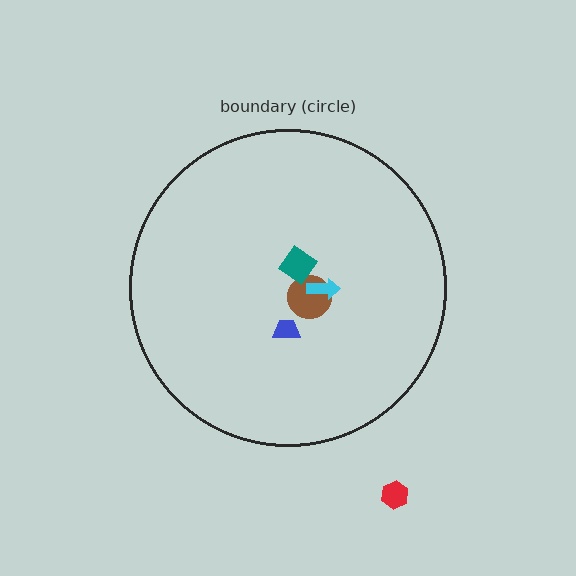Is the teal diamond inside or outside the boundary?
Inside.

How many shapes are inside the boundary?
4 inside, 1 outside.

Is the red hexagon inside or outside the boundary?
Outside.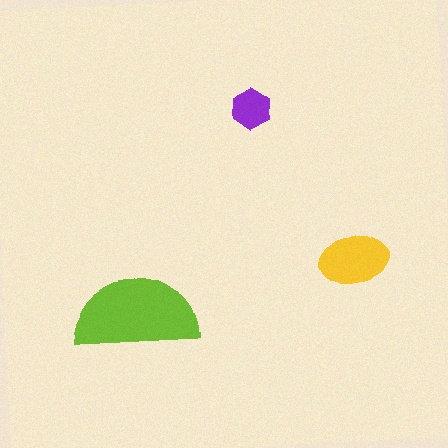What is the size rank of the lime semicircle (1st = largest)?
1st.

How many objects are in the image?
There are 3 objects in the image.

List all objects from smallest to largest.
The purple hexagon, the yellow ellipse, the lime semicircle.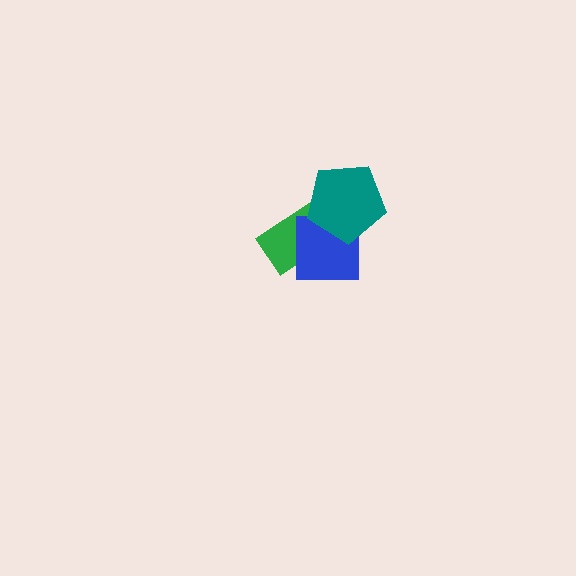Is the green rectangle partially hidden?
Yes, it is partially covered by another shape.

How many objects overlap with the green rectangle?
2 objects overlap with the green rectangle.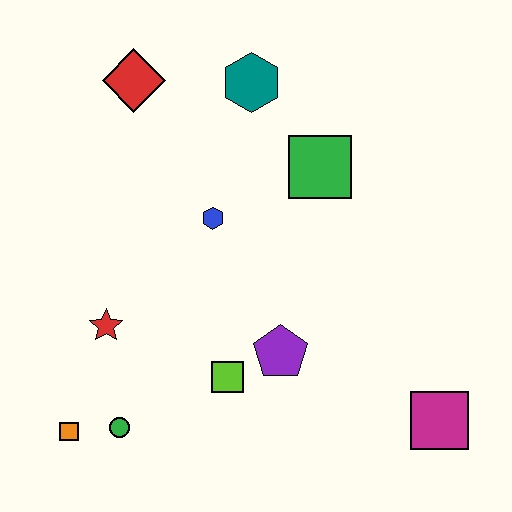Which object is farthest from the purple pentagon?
The red diamond is farthest from the purple pentagon.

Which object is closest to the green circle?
The orange square is closest to the green circle.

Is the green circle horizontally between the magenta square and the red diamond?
No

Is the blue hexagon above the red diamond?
No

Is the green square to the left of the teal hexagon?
No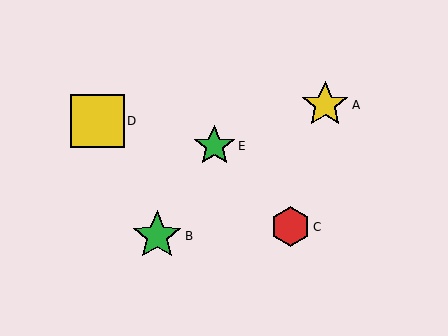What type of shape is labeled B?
Shape B is a green star.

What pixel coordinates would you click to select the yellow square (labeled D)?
Click at (97, 121) to select the yellow square D.